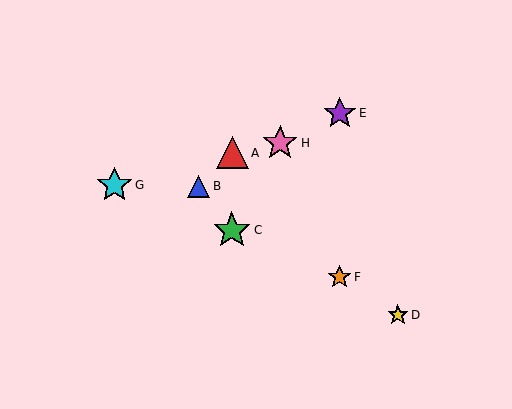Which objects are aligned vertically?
Objects E, F are aligned vertically.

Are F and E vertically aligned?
Yes, both are at x≈340.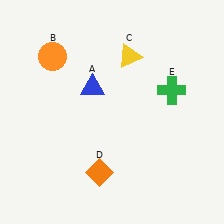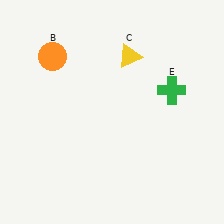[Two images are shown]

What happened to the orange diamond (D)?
The orange diamond (D) was removed in Image 2. It was in the bottom-left area of Image 1.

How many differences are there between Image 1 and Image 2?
There are 2 differences between the two images.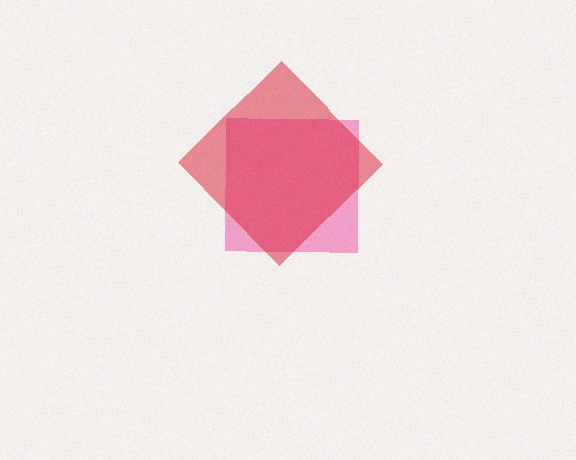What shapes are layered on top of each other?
The layered shapes are: a pink square, a red diamond.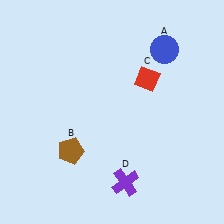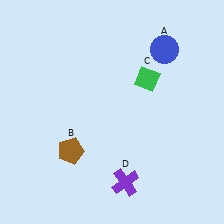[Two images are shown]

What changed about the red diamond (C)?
In Image 1, C is red. In Image 2, it changed to green.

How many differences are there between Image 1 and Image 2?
There is 1 difference between the two images.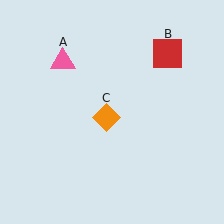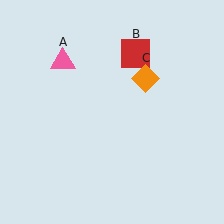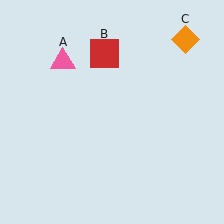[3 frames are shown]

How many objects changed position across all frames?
2 objects changed position: red square (object B), orange diamond (object C).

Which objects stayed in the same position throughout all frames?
Pink triangle (object A) remained stationary.